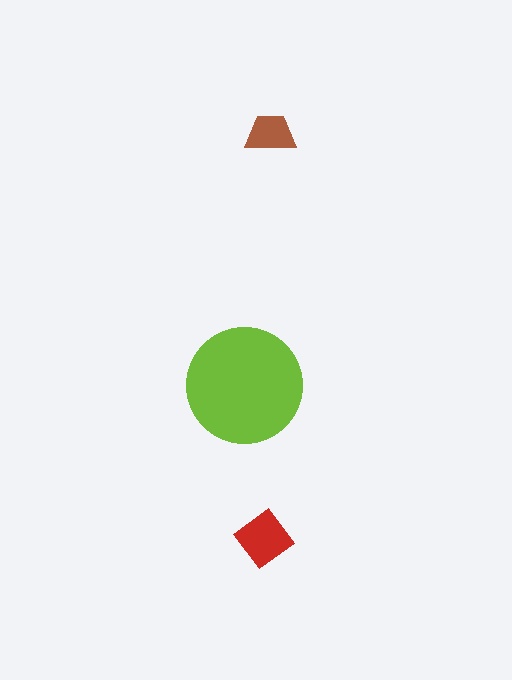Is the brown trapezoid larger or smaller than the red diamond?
Smaller.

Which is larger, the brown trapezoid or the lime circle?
The lime circle.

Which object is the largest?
The lime circle.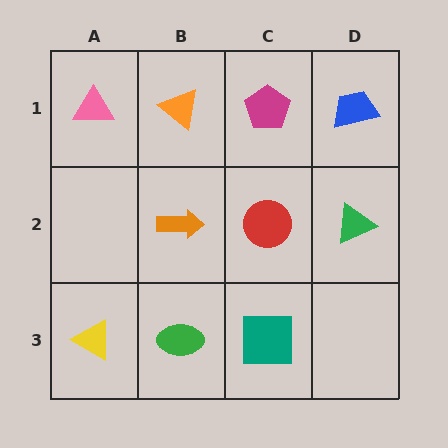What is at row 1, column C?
A magenta pentagon.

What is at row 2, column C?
A red circle.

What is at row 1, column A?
A pink triangle.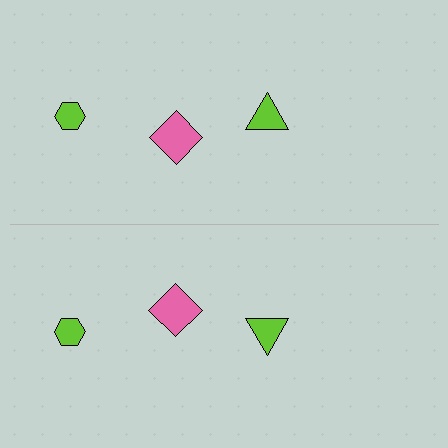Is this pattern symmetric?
Yes, this pattern has bilateral (reflection) symmetry.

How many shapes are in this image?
There are 6 shapes in this image.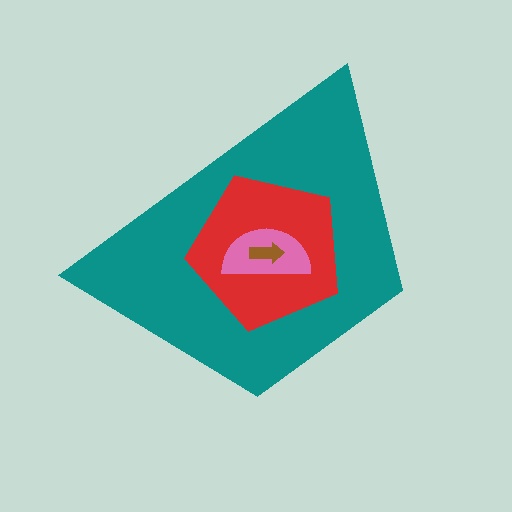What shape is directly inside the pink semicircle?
The brown arrow.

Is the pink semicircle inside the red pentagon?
Yes.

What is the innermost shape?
The brown arrow.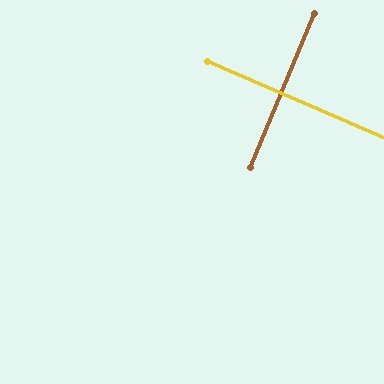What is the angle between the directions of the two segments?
Approximately 89 degrees.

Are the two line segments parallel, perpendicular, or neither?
Perpendicular — they meet at approximately 89°.